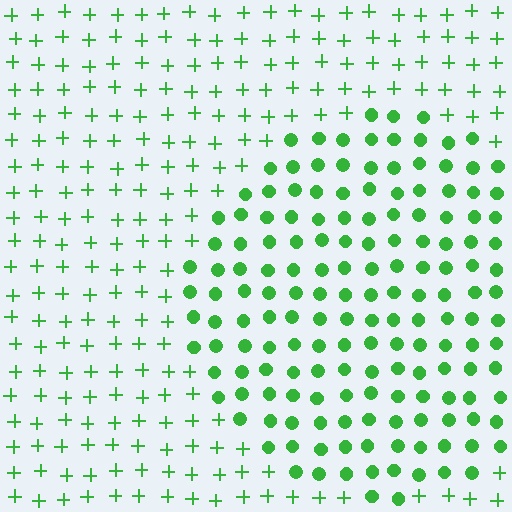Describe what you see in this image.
The image is filled with small green elements arranged in a uniform grid. A circle-shaped region contains circles, while the surrounding area contains plus signs. The boundary is defined purely by the change in element shape.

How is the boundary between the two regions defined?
The boundary is defined by a change in element shape: circles inside vs. plus signs outside. All elements share the same color and spacing.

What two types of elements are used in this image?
The image uses circles inside the circle region and plus signs outside it.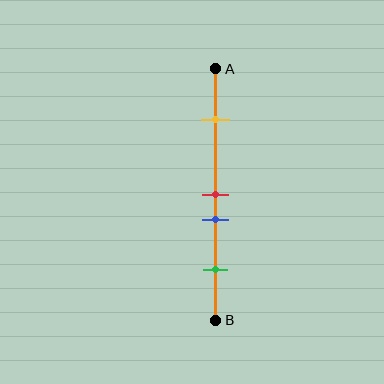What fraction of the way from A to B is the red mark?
The red mark is approximately 50% (0.5) of the way from A to B.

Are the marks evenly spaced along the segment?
No, the marks are not evenly spaced.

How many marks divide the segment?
There are 4 marks dividing the segment.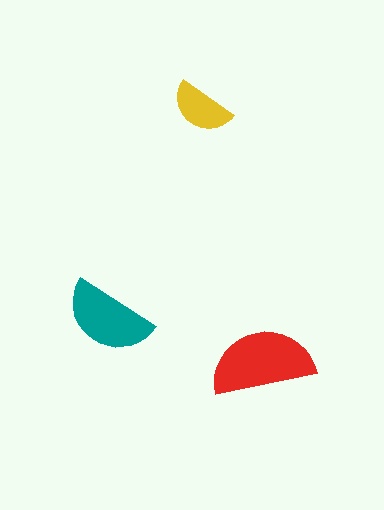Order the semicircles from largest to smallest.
the red one, the teal one, the yellow one.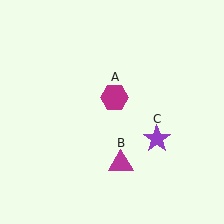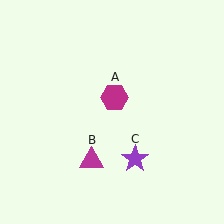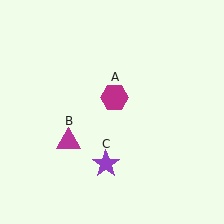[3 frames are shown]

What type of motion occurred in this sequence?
The magenta triangle (object B), purple star (object C) rotated clockwise around the center of the scene.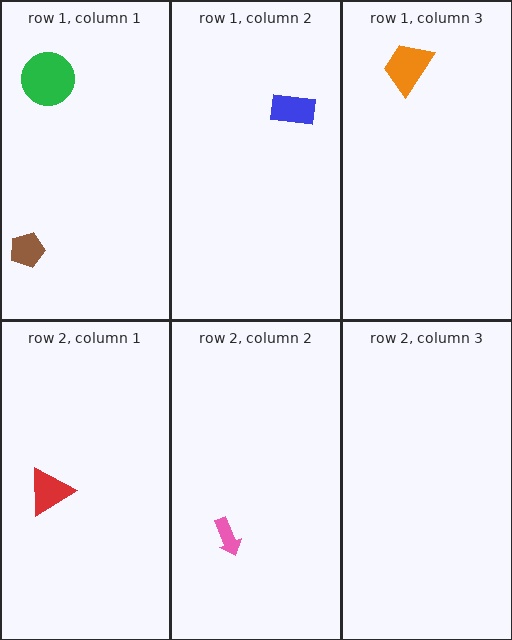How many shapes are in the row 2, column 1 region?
1.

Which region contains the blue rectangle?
The row 1, column 2 region.